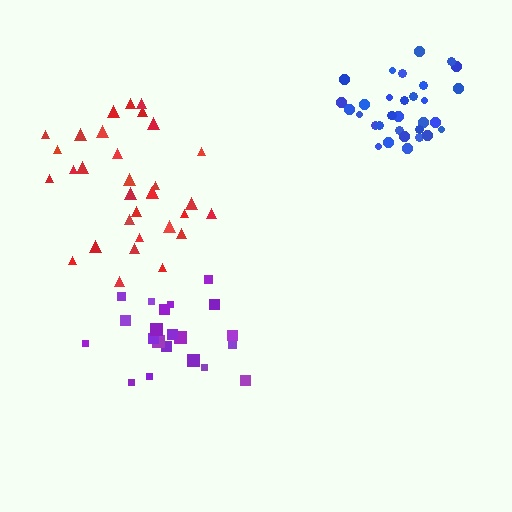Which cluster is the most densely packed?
Blue.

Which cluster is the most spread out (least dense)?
Red.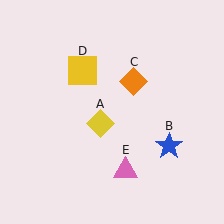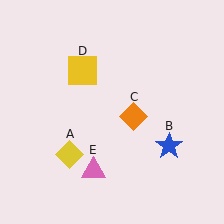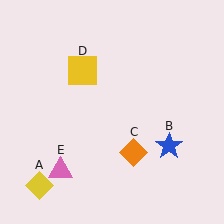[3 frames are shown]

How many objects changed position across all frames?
3 objects changed position: yellow diamond (object A), orange diamond (object C), pink triangle (object E).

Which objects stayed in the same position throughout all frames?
Blue star (object B) and yellow square (object D) remained stationary.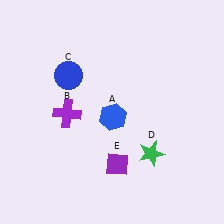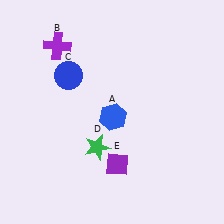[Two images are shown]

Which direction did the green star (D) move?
The green star (D) moved left.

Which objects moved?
The objects that moved are: the purple cross (B), the green star (D).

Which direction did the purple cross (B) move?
The purple cross (B) moved up.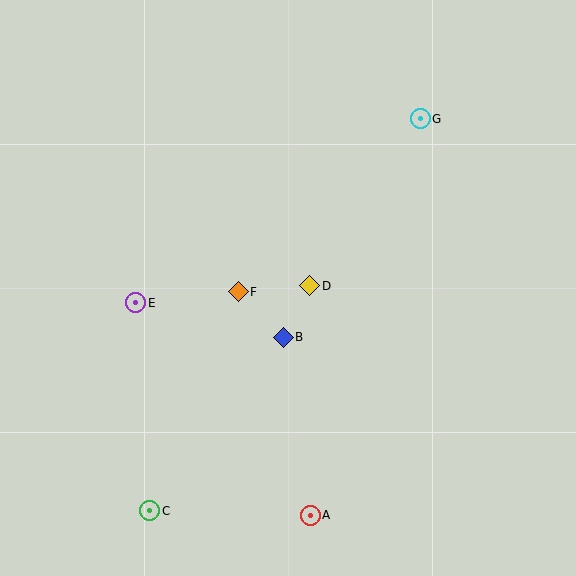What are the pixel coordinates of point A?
Point A is at (310, 515).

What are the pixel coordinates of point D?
Point D is at (310, 286).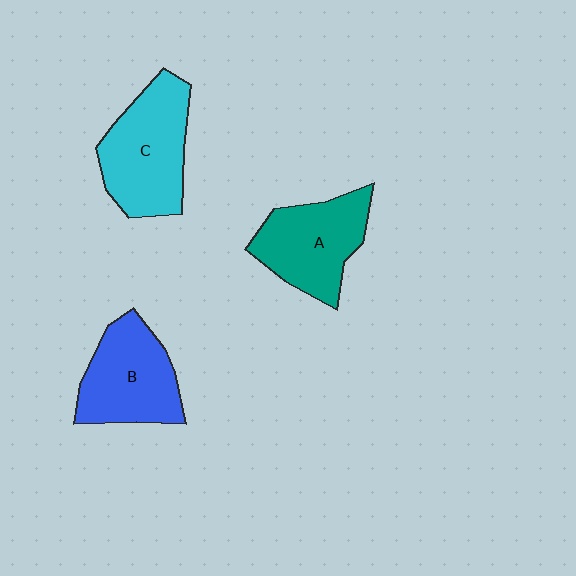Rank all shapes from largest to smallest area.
From largest to smallest: C (cyan), B (blue), A (teal).